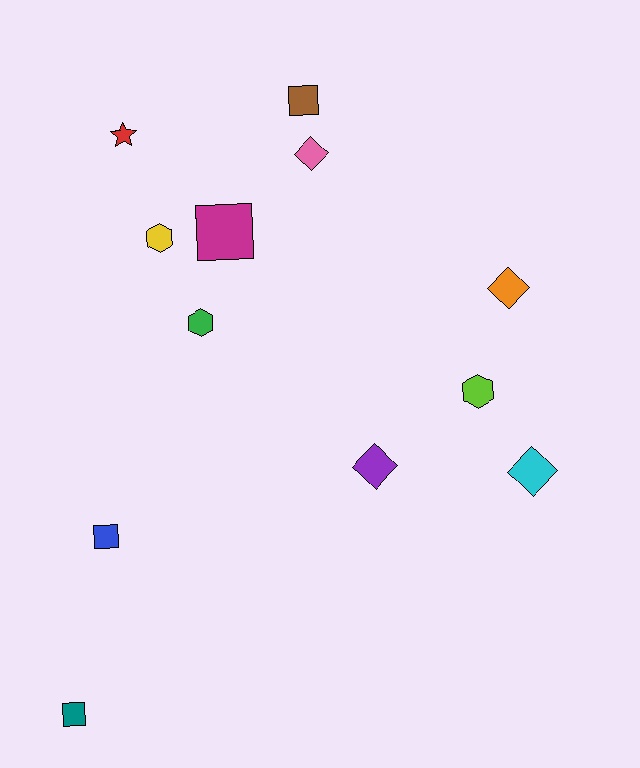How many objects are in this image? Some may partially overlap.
There are 12 objects.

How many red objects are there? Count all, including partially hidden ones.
There is 1 red object.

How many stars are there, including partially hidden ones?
There is 1 star.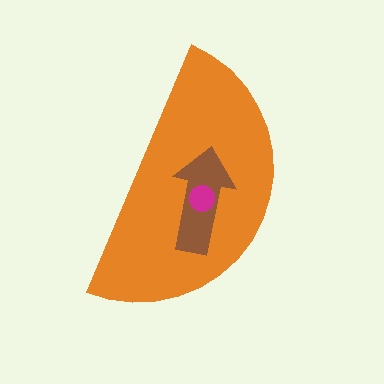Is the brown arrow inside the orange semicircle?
Yes.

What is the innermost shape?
The magenta circle.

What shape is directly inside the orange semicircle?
The brown arrow.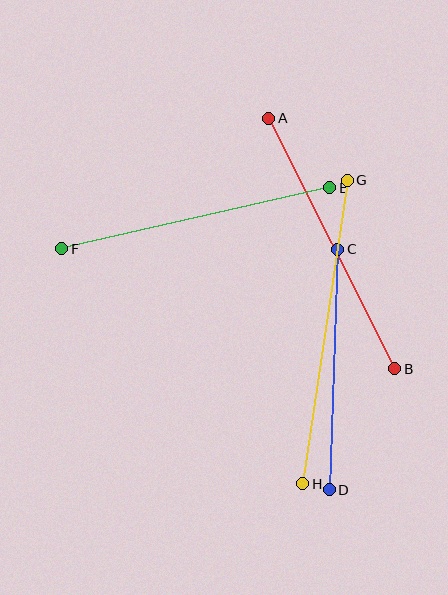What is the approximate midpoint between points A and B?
The midpoint is at approximately (332, 244) pixels.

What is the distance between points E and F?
The distance is approximately 275 pixels.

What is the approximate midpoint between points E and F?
The midpoint is at approximately (196, 218) pixels.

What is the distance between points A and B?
The distance is approximately 280 pixels.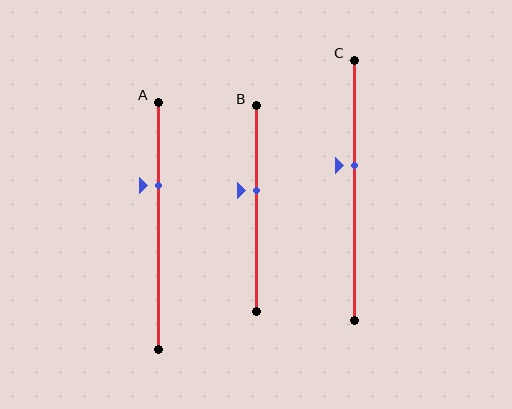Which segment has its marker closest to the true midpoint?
Segment B has its marker closest to the true midpoint.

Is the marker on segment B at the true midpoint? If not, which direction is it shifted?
No, the marker on segment B is shifted upward by about 9% of the segment length.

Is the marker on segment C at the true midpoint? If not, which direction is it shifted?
No, the marker on segment C is shifted upward by about 10% of the segment length.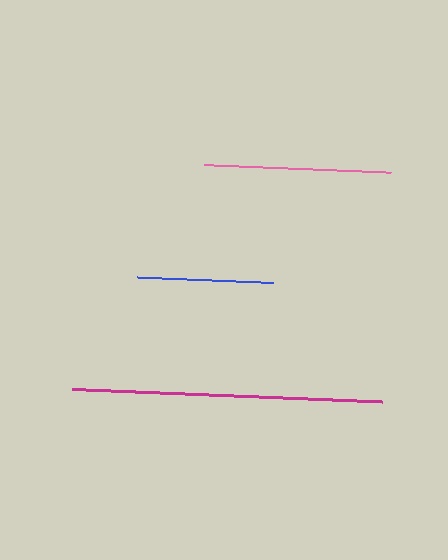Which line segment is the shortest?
The blue line is the shortest at approximately 135 pixels.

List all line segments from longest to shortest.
From longest to shortest: magenta, pink, blue.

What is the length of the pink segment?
The pink segment is approximately 187 pixels long.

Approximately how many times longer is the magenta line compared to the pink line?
The magenta line is approximately 1.7 times the length of the pink line.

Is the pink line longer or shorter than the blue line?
The pink line is longer than the blue line.